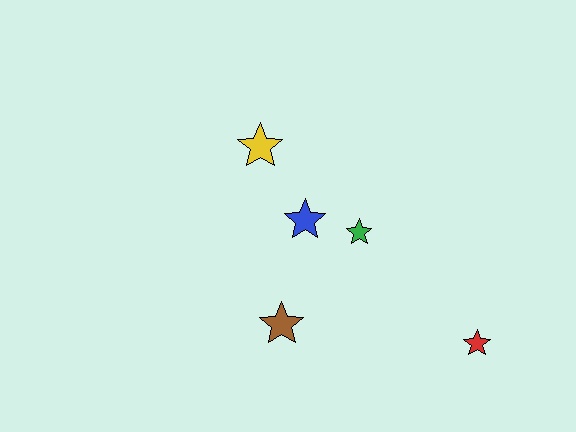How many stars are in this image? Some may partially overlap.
There are 5 stars.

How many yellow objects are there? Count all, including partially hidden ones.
There is 1 yellow object.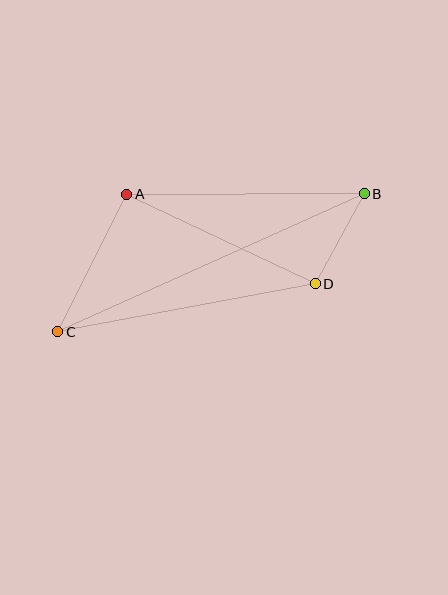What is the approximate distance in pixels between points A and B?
The distance between A and B is approximately 237 pixels.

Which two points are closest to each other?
Points B and D are closest to each other.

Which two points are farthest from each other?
Points B and C are farthest from each other.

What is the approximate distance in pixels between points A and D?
The distance between A and D is approximately 208 pixels.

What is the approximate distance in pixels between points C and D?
The distance between C and D is approximately 262 pixels.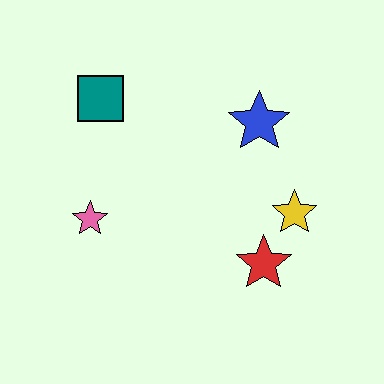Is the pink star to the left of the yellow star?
Yes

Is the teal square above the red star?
Yes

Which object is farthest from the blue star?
The pink star is farthest from the blue star.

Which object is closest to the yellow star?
The red star is closest to the yellow star.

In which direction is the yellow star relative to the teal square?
The yellow star is to the right of the teal square.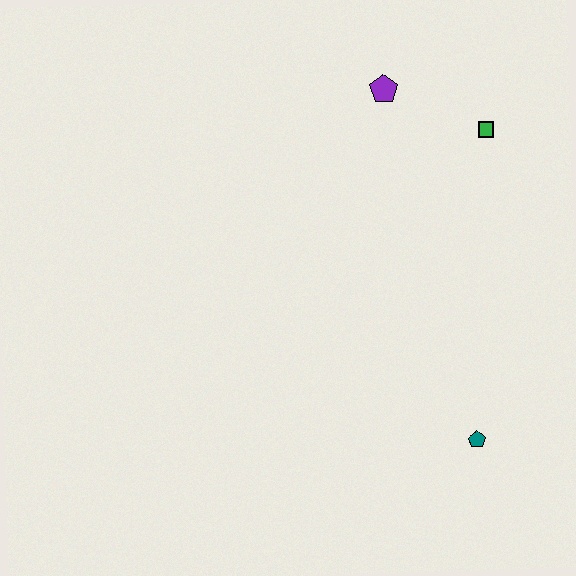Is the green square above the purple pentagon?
No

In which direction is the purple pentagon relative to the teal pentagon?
The purple pentagon is above the teal pentagon.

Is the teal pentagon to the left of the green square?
Yes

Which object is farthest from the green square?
The teal pentagon is farthest from the green square.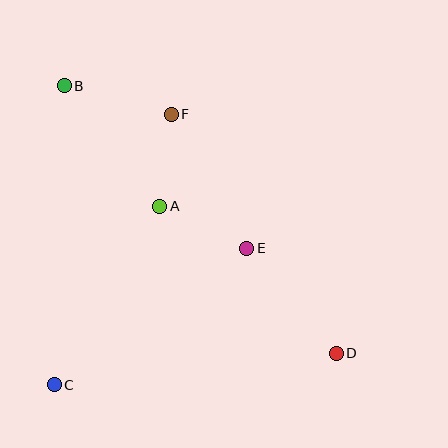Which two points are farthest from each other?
Points B and D are farthest from each other.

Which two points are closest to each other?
Points A and F are closest to each other.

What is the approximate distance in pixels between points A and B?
The distance between A and B is approximately 154 pixels.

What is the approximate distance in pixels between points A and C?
The distance between A and C is approximately 208 pixels.